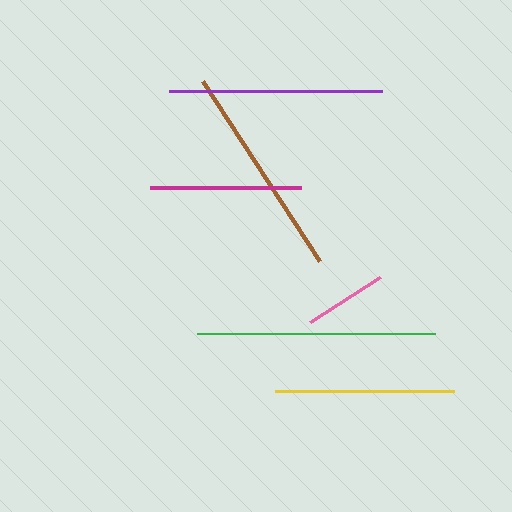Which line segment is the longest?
The green line is the longest at approximately 238 pixels.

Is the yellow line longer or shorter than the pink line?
The yellow line is longer than the pink line.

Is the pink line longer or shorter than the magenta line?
The magenta line is longer than the pink line.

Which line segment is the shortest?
The pink line is the shortest at approximately 83 pixels.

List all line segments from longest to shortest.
From longest to shortest: green, brown, purple, yellow, magenta, pink.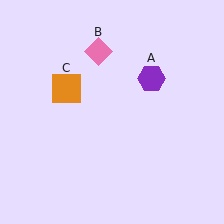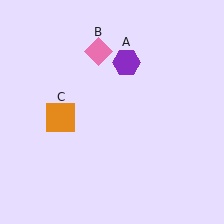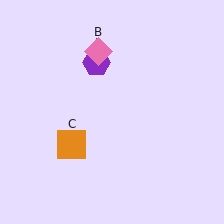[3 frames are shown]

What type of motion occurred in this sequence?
The purple hexagon (object A), orange square (object C) rotated counterclockwise around the center of the scene.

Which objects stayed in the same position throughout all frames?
Pink diamond (object B) remained stationary.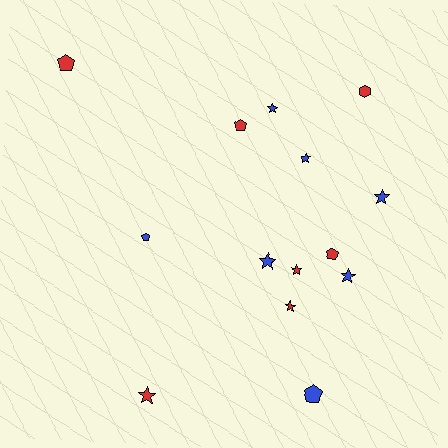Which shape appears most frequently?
Star, with 8 objects.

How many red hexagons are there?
There is 1 red hexagon.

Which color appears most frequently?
Blue, with 7 objects.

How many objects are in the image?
There are 14 objects.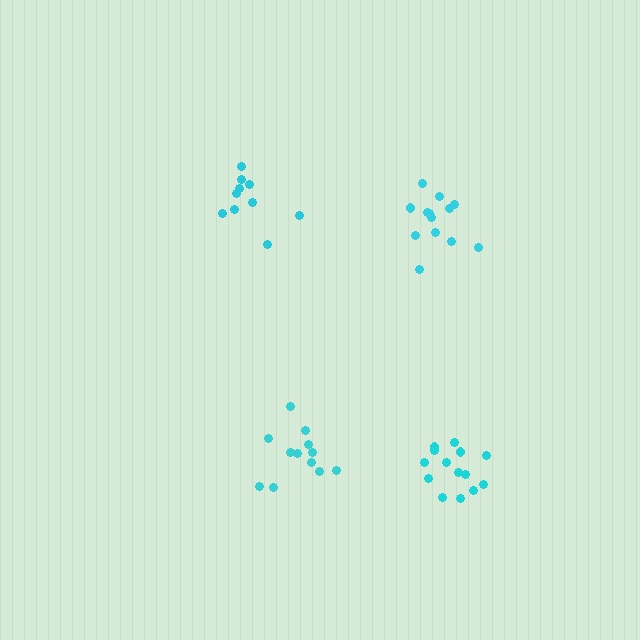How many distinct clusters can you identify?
There are 4 distinct clusters.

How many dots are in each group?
Group 1: 10 dots, Group 2: 12 dots, Group 3: 13 dots, Group 4: 14 dots (49 total).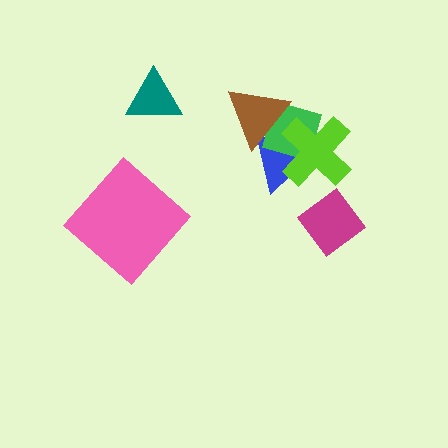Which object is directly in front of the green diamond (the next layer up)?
The lime cross is directly in front of the green diamond.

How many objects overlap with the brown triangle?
2 objects overlap with the brown triangle.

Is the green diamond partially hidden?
Yes, it is partially covered by another shape.